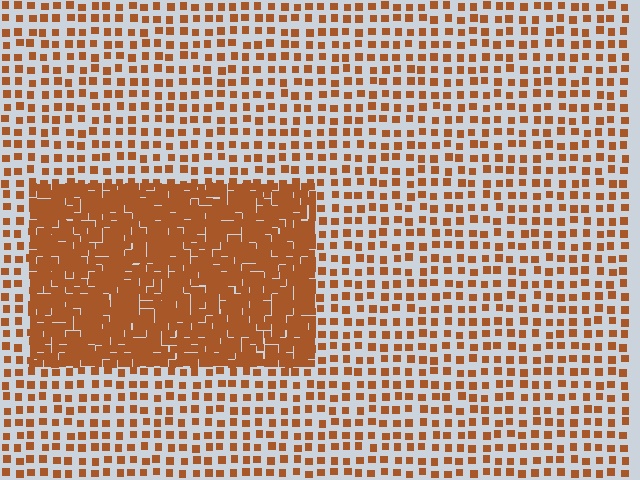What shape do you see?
I see a rectangle.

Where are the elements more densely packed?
The elements are more densely packed inside the rectangle boundary.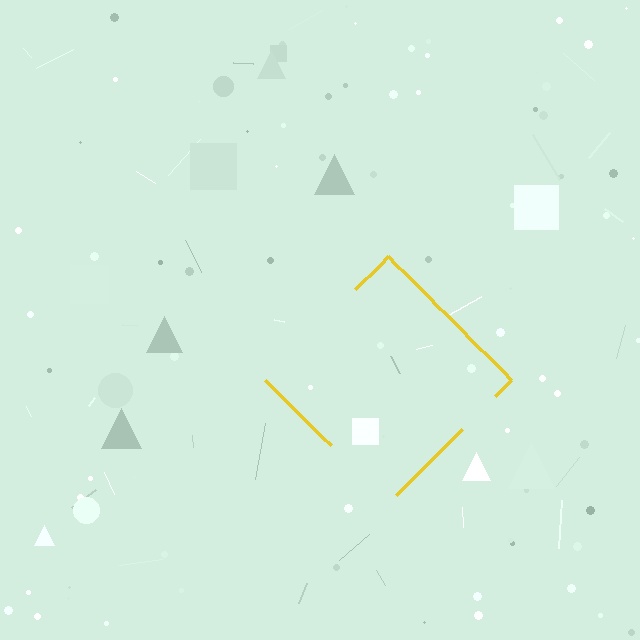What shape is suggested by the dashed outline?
The dashed outline suggests a diamond.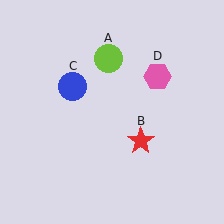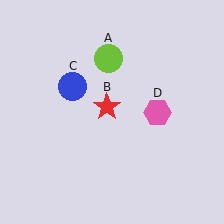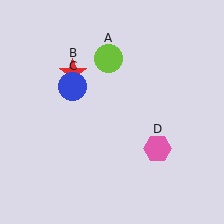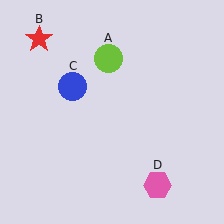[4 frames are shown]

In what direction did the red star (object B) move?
The red star (object B) moved up and to the left.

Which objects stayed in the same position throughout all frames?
Lime circle (object A) and blue circle (object C) remained stationary.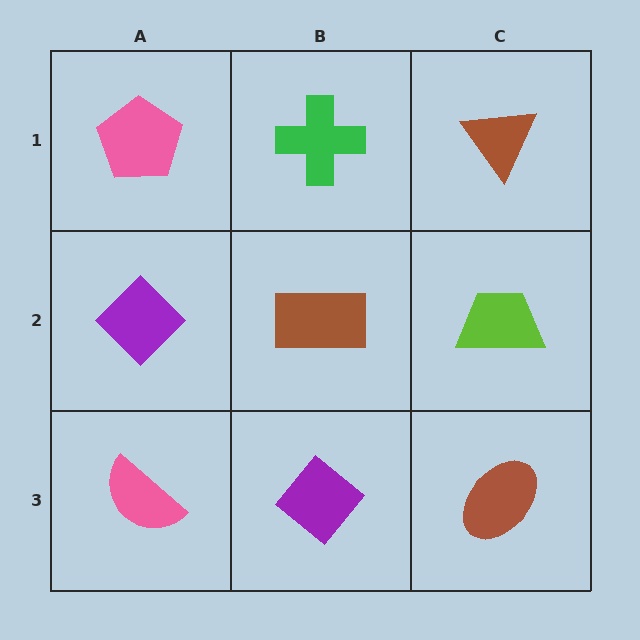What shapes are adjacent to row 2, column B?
A green cross (row 1, column B), a purple diamond (row 3, column B), a purple diamond (row 2, column A), a lime trapezoid (row 2, column C).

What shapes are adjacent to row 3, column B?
A brown rectangle (row 2, column B), a pink semicircle (row 3, column A), a brown ellipse (row 3, column C).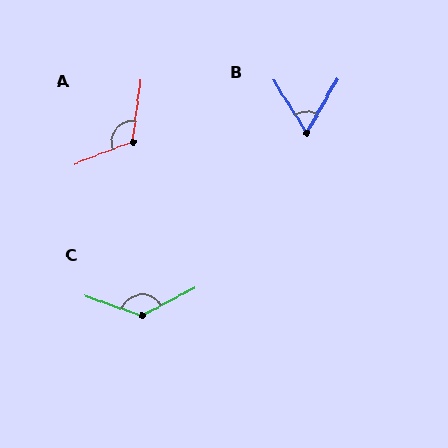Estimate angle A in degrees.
Approximately 118 degrees.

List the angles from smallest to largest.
B (62°), A (118°), C (133°).